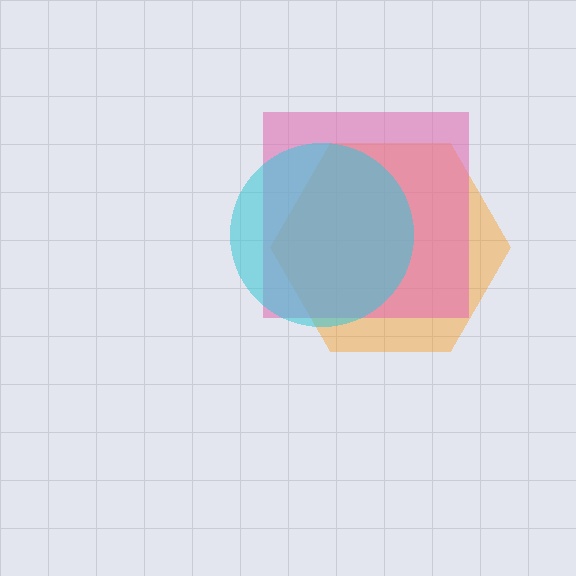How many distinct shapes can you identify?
There are 3 distinct shapes: an orange hexagon, a pink square, a cyan circle.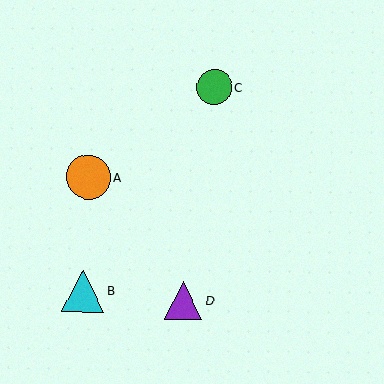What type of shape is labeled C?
Shape C is a green circle.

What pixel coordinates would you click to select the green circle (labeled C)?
Click at (214, 88) to select the green circle C.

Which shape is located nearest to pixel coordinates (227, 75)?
The green circle (labeled C) at (214, 88) is nearest to that location.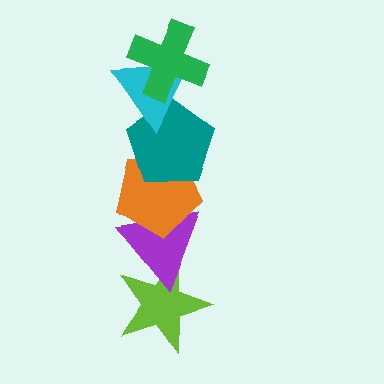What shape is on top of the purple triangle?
The orange pentagon is on top of the purple triangle.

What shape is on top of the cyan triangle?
The green cross is on top of the cyan triangle.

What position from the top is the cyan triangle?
The cyan triangle is 2nd from the top.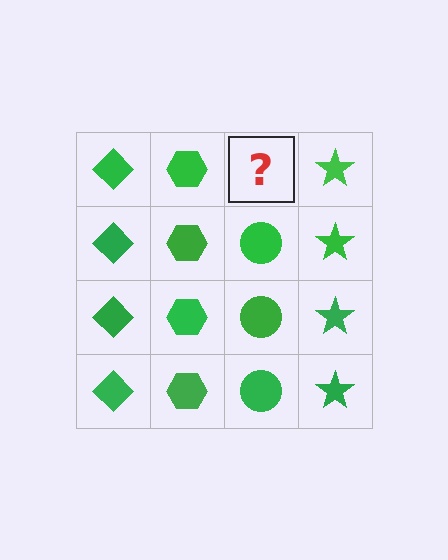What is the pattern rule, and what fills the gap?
The rule is that each column has a consistent shape. The gap should be filled with a green circle.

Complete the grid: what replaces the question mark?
The question mark should be replaced with a green circle.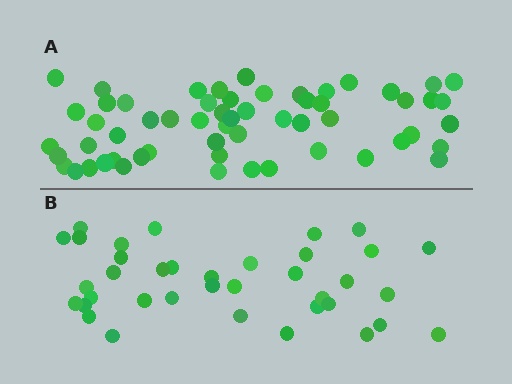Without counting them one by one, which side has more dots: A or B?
Region A (the top region) has more dots.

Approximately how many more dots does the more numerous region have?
Region A has approximately 20 more dots than region B.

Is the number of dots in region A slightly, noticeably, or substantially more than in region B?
Region A has substantially more. The ratio is roughly 1.6 to 1.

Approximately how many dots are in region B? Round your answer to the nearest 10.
About 40 dots. (The exact count is 37, which rounds to 40.)